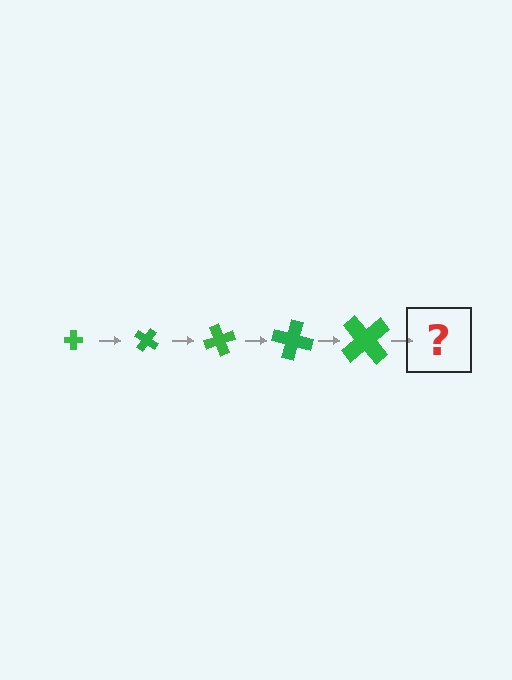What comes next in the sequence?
The next element should be a cross, larger than the previous one and rotated 175 degrees from the start.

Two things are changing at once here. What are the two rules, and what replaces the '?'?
The two rules are that the cross grows larger each step and it rotates 35 degrees each step. The '?' should be a cross, larger than the previous one and rotated 175 degrees from the start.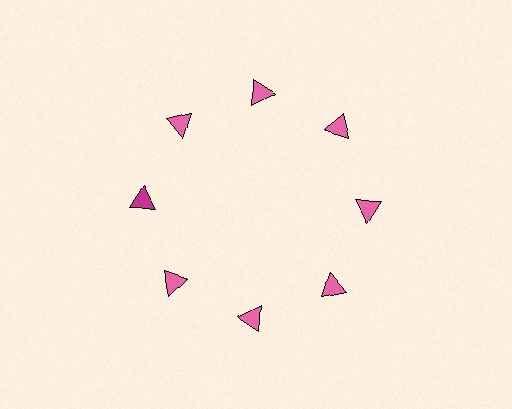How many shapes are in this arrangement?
There are 8 shapes arranged in a ring pattern.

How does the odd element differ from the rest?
It has a different color: magenta instead of pink.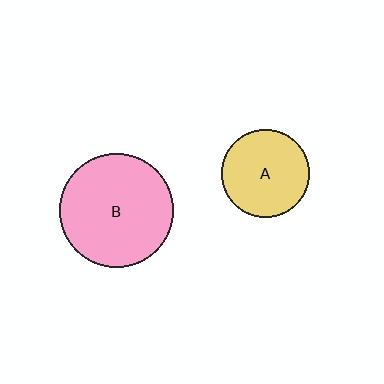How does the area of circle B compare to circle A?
Approximately 1.7 times.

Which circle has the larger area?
Circle B (pink).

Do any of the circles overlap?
No, none of the circles overlap.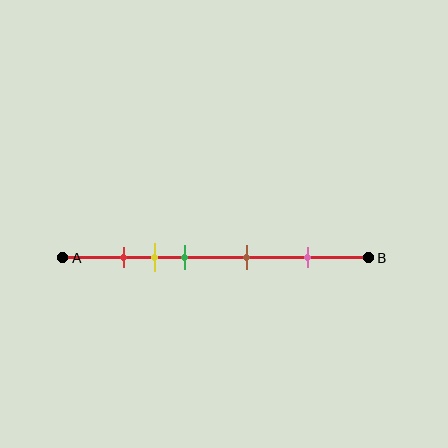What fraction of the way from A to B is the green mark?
The green mark is approximately 40% (0.4) of the way from A to B.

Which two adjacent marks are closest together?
The red and yellow marks are the closest adjacent pair.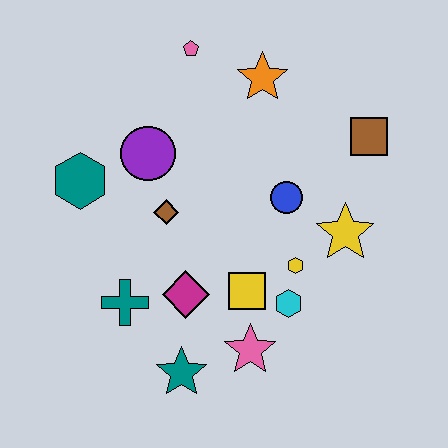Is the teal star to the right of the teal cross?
Yes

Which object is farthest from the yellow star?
The teal hexagon is farthest from the yellow star.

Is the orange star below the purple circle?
No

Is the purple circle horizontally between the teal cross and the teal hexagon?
No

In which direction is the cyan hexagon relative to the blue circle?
The cyan hexagon is below the blue circle.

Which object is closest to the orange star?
The pink pentagon is closest to the orange star.